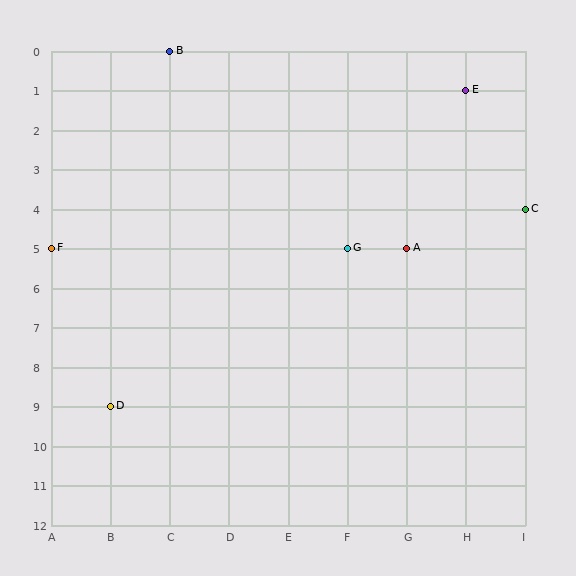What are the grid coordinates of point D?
Point D is at grid coordinates (B, 9).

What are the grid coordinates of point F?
Point F is at grid coordinates (A, 5).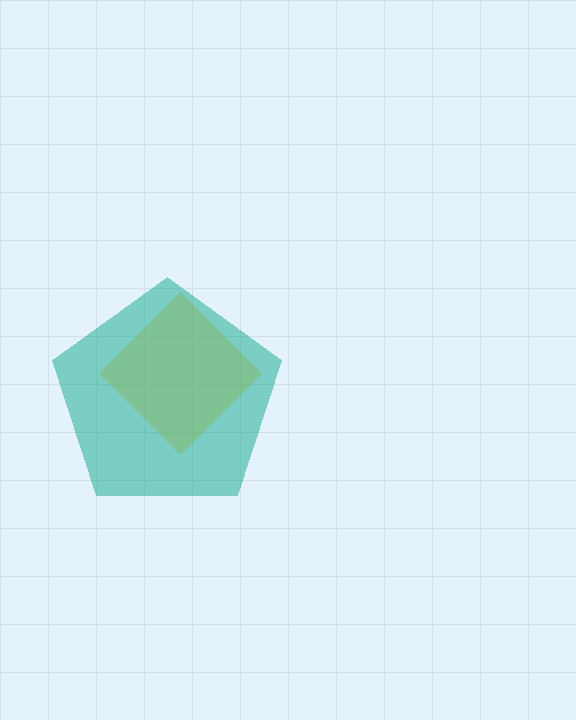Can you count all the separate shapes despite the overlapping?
Yes, there are 2 separate shapes.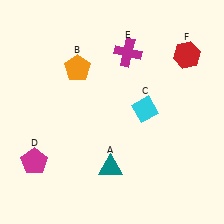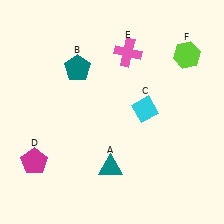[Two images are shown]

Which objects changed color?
B changed from orange to teal. E changed from magenta to pink. F changed from red to lime.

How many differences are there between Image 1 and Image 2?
There are 3 differences between the two images.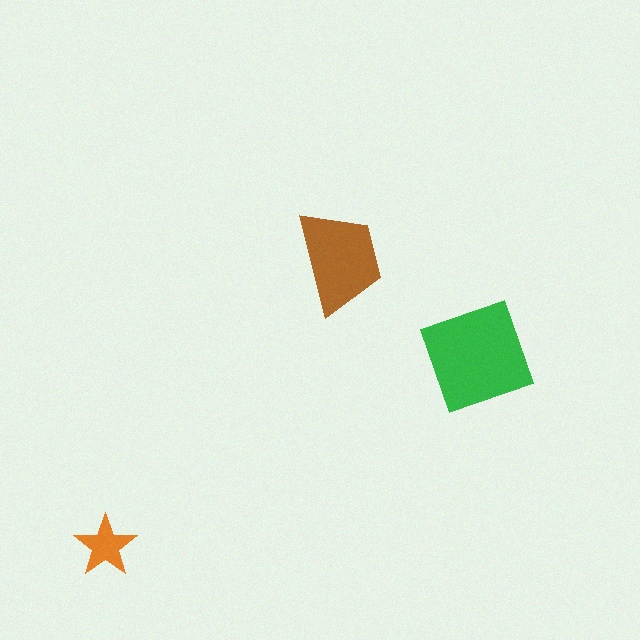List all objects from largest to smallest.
The green square, the brown trapezoid, the orange star.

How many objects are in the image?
There are 3 objects in the image.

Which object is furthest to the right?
The green square is rightmost.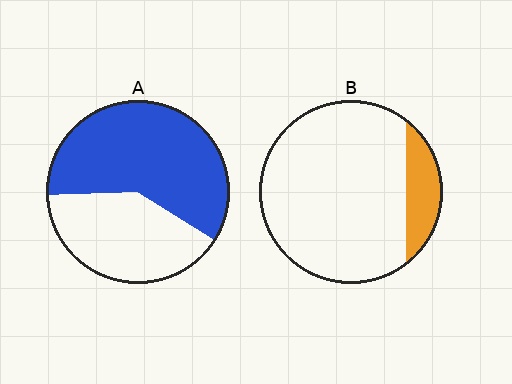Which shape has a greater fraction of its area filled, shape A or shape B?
Shape A.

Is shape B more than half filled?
No.